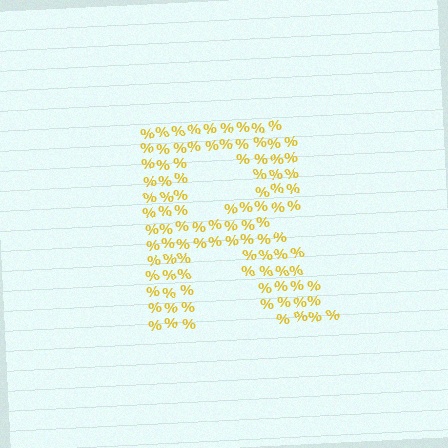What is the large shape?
The large shape is the letter R.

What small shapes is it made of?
It is made of small percent signs.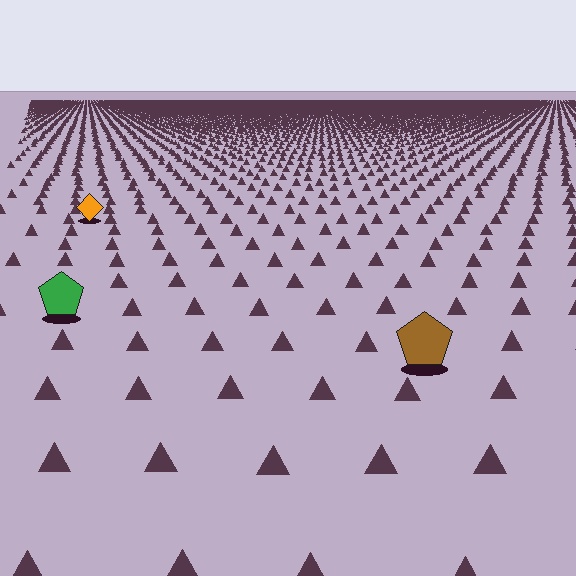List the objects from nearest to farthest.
From nearest to farthest: the brown pentagon, the green pentagon, the orange diamond.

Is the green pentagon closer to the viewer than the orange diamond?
Yes. The green pentagon is closer — you can tell from the texture gradient: the ground texture is coarser near it.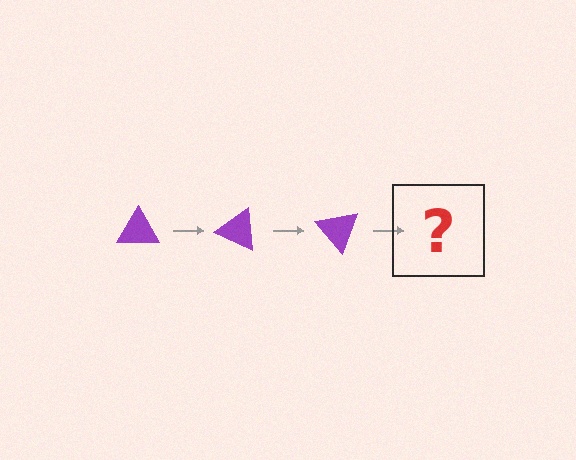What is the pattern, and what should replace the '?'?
The pattern is that the triangle rotates 25 degrees each step. The '?' should be a purple triangle rotated 75 degrees.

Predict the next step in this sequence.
The next step is a purple triangle rotated 75 degrees.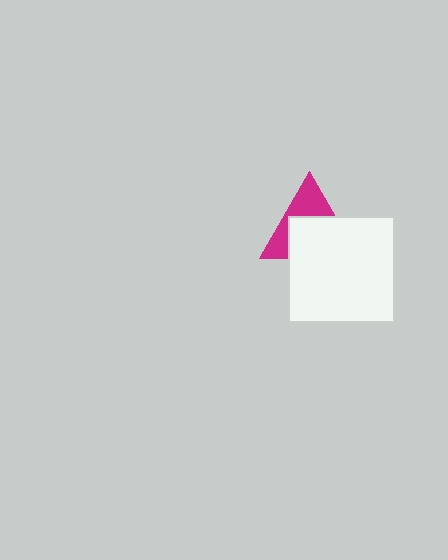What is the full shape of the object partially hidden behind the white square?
The partially hidden object is a magenta triangle.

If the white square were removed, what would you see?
You would see the complete magenta triangle.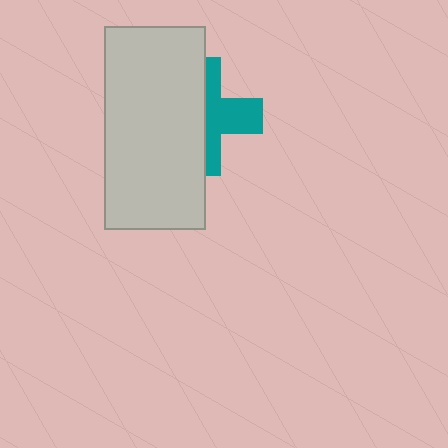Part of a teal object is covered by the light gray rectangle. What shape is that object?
It is a cross.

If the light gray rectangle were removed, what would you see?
You would see the complete teal cross.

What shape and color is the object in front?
The object in front is a light gray rectangle.